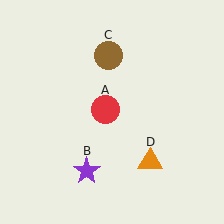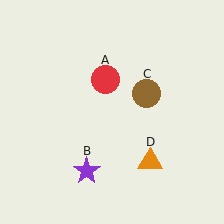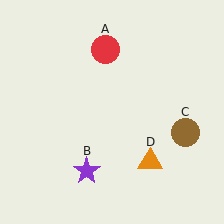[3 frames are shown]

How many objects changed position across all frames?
2 objects changed position: red circle (object A), brown circle (object C).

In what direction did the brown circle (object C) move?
The brown circle (object C) moved down and to the right.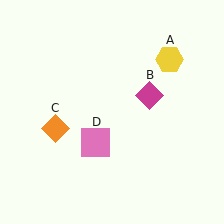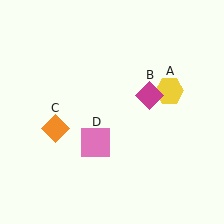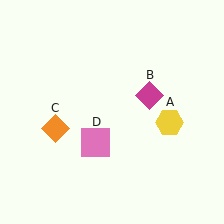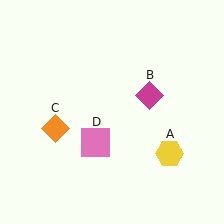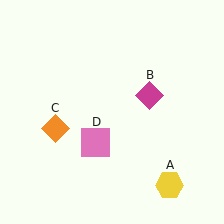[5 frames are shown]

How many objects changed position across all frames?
1 object changed position: yellow hexagon (object A).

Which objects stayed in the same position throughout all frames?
Magenta diamond (object B) and orange diamond (object C) and pink square (object D) remained stationary.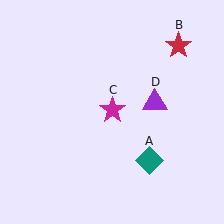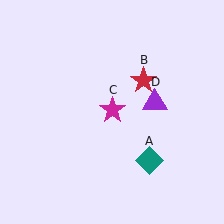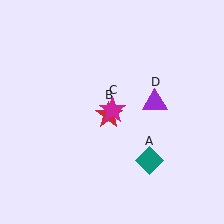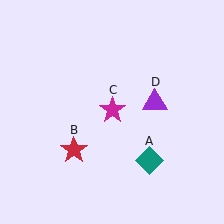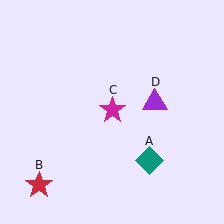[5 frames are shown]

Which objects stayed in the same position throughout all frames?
Teal diamond (object A) and magenta star (object C) and purple triangle (object D) remained stationary.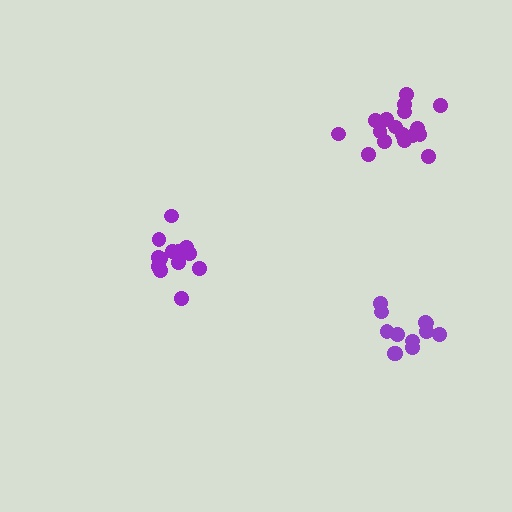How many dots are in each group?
Group 1: 14 dots, Group 2: 17 dots, Group 3: 12 dots (43 total).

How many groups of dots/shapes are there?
There are 3 groups.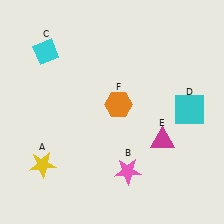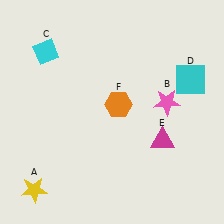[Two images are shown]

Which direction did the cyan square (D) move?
The cyan square (D) moved up.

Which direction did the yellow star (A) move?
The yellow star (A) moved down.